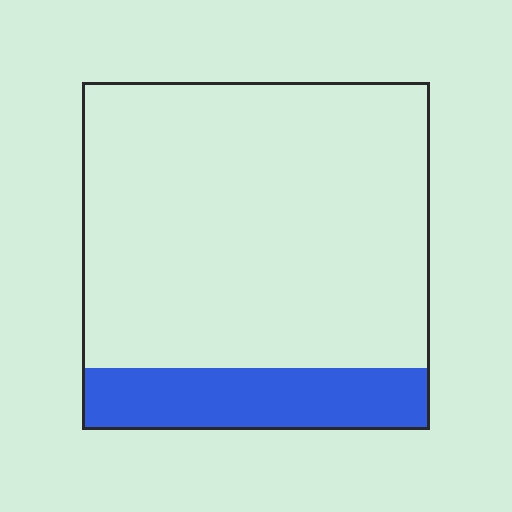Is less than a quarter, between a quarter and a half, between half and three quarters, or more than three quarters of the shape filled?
Less than a quarter.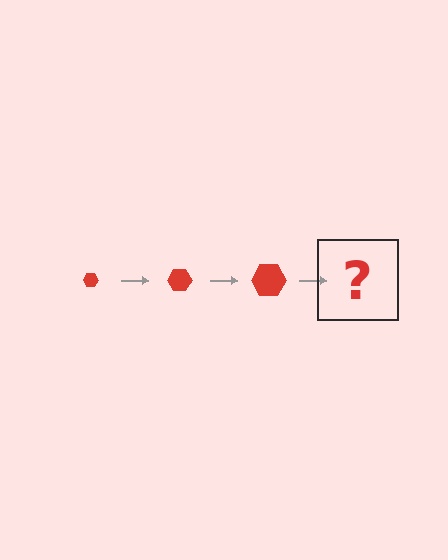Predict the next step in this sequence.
The next step is a red hexagon, larger than the previous one.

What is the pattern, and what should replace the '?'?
The pattern is that the hexagon gets progressively larger each step. The '?' should be a red hexagon, larger than the previous one.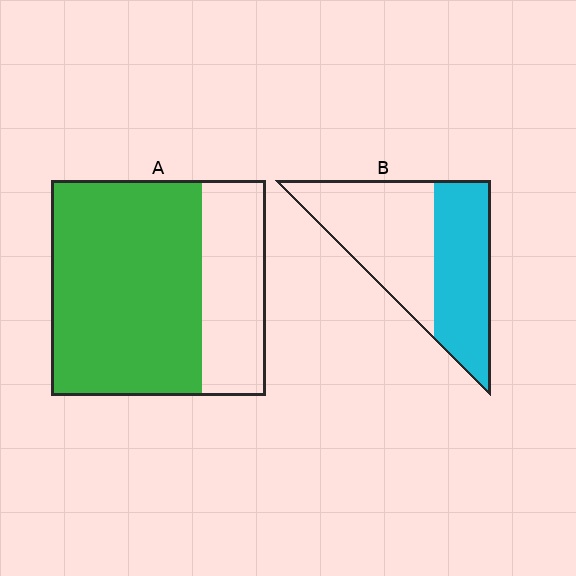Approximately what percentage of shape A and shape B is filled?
A is approximately 70% and B is approximately 45%.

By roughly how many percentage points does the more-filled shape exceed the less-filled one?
By roughly 25 percentage points (A over B).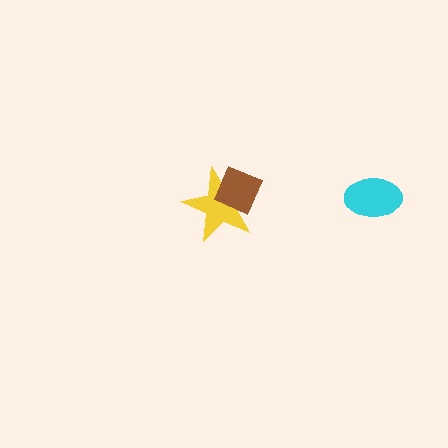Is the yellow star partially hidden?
Yes, it is partially covered by another shape.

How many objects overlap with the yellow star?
1 object overlaps with the yellow star.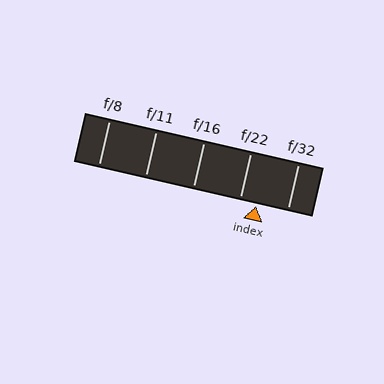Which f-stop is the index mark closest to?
The index mark is closest to f/22.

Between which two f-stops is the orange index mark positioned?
The index mark is between f/22 and f/32.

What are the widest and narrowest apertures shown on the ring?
The widest aperture shown is f/8 and the narrowest is f/32.